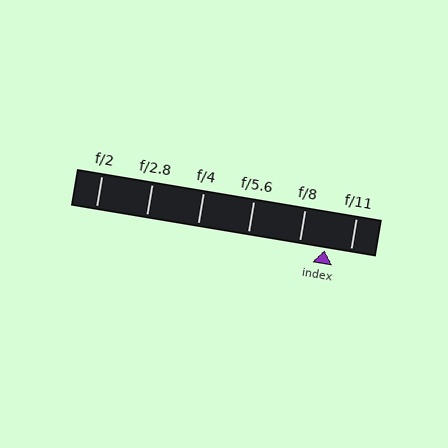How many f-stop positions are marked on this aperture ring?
There are 6 f-stop positions marked.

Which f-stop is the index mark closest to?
The index mark is closest to f/11.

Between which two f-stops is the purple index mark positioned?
The index mark is between f/8 and f/11.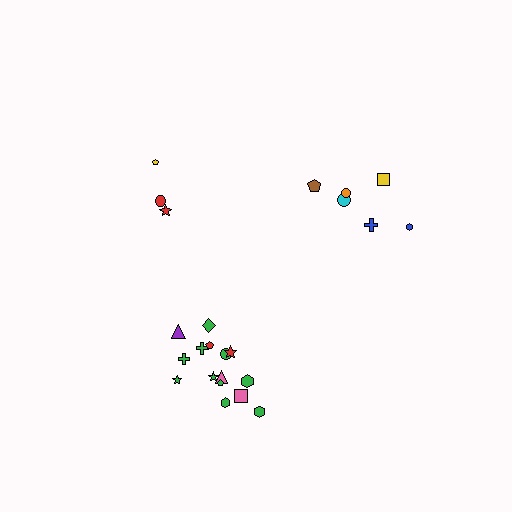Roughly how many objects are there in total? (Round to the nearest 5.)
Roughly 25 objects in total.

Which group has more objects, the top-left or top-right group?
The top-right group.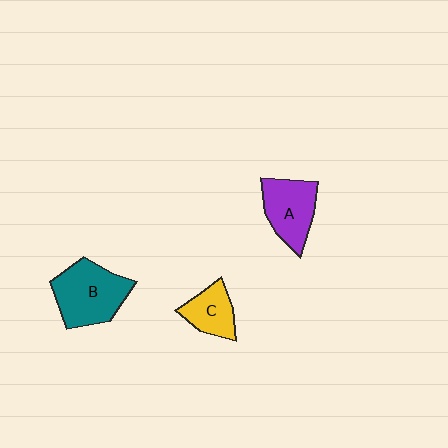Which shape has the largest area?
Shape B (teal).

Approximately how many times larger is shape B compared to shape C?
Approximately 1.8 times.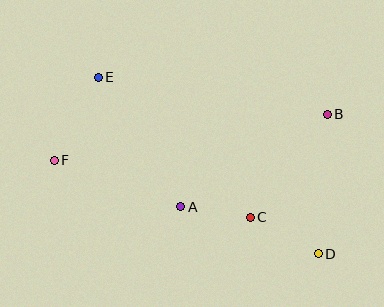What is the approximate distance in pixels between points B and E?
The distance between B and E is approximately 232 pixels.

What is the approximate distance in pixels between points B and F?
The distance between B and F is approximately 277 pixels.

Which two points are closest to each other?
Points A and C are closest to each other.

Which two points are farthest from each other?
Points D and E are farthest from each other.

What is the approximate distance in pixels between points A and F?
The distance between A and F is approximately 135 pixels.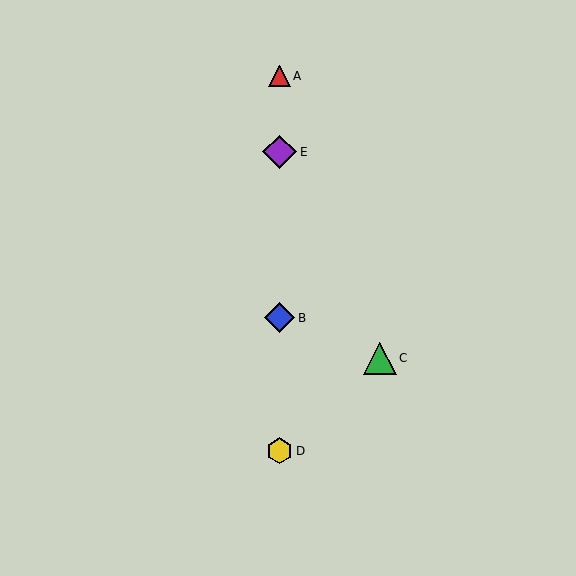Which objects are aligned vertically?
Objects A, B, D, E are aligned vertically.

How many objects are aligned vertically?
4 objects (A, B, D, E) are aligned vertically.